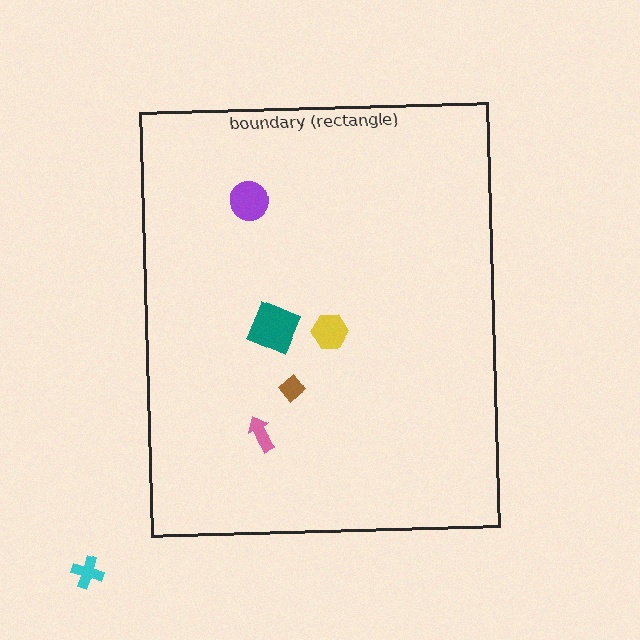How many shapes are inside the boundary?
5 inside, 1 outside.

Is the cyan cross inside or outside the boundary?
Outside.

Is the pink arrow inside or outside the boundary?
Inside.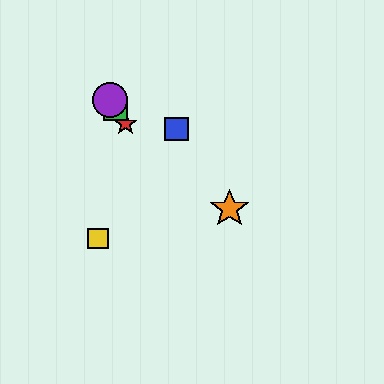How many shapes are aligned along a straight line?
3 shapes (the red star, the green square, the purple circle) are aligned along a straight line.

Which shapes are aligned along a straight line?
The red star, the green square, the purple circle are aligned along a straight line.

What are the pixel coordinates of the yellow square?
The yellow square is at (98, 239).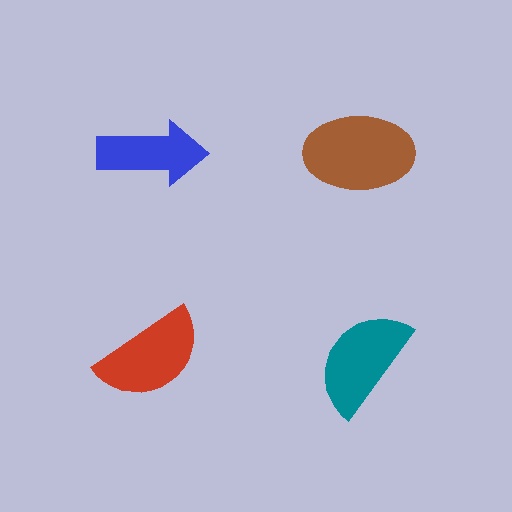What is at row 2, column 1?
A red semicircle.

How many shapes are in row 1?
2 shapes.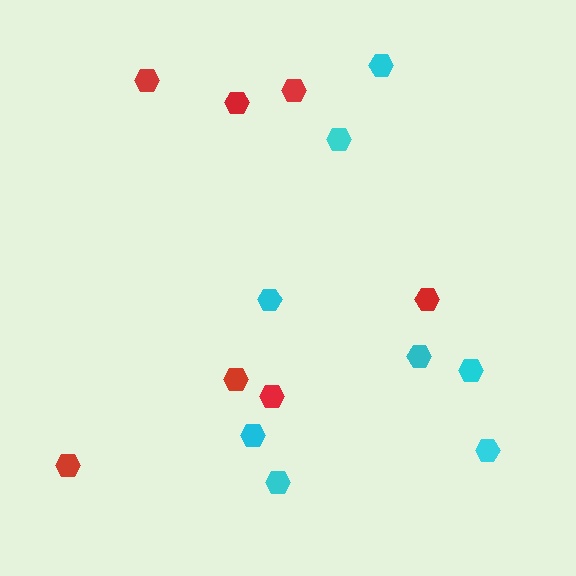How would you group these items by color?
There are 2 groups: one group of cyan hexagons (8) and one group of red hexagons (7).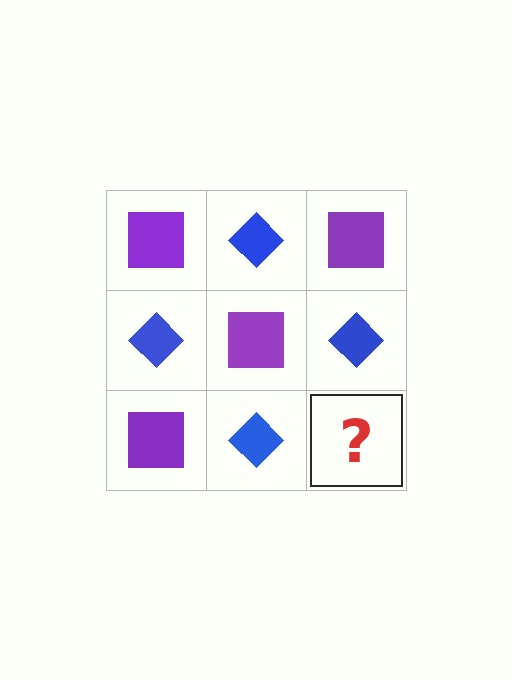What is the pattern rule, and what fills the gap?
The rule is that it alternates purple square and blue diamond in a checkerboard pattern. The gap should be filled with a purple square.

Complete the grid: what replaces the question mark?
The question mark should be replaced with a purple square.